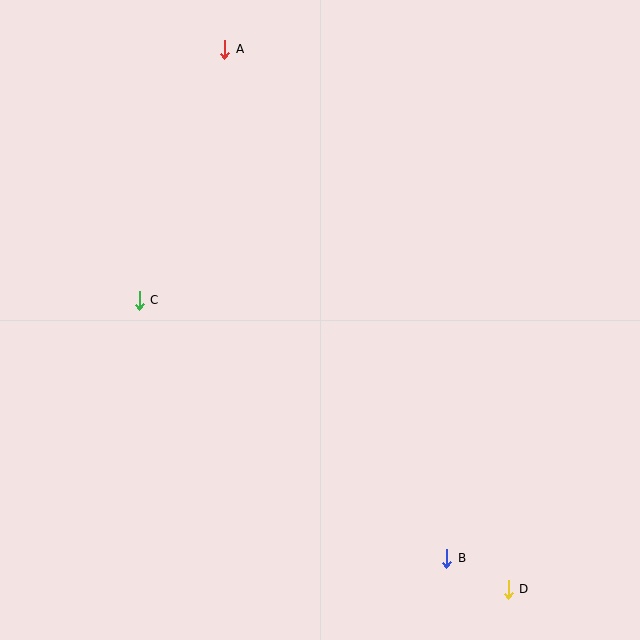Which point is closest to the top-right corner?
Point A is closest to the top-right corner.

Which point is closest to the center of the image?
Point C at (139, 300) is closest to the center.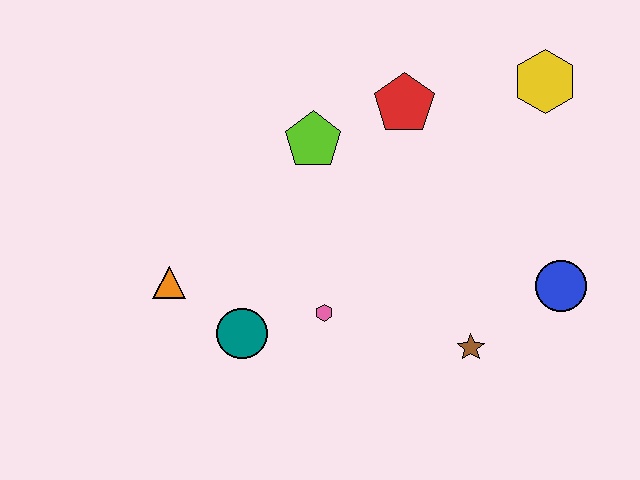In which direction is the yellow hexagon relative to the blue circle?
The yellow hexagon is above the blue circle.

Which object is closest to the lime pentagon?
The red pentagon is closest to the lime pentagon.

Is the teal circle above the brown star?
Yes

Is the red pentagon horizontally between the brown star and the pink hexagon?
Yes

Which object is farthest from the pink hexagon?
The yellow hexagon is farthest from the pink hexagon.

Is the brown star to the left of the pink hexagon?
No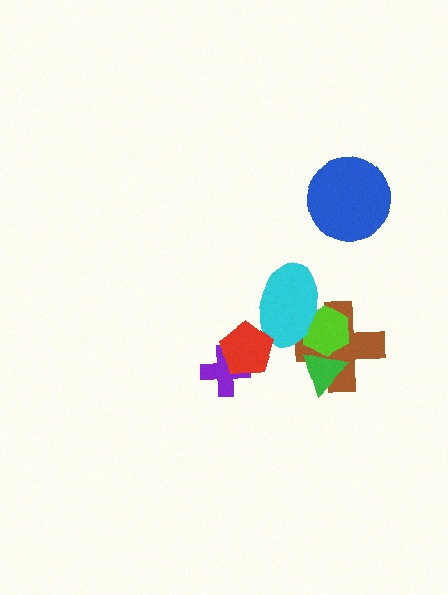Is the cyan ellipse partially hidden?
Yes, it is partially covered by another shape.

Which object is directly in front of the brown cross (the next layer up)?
The lime hexagon is directly in front of the brown cross.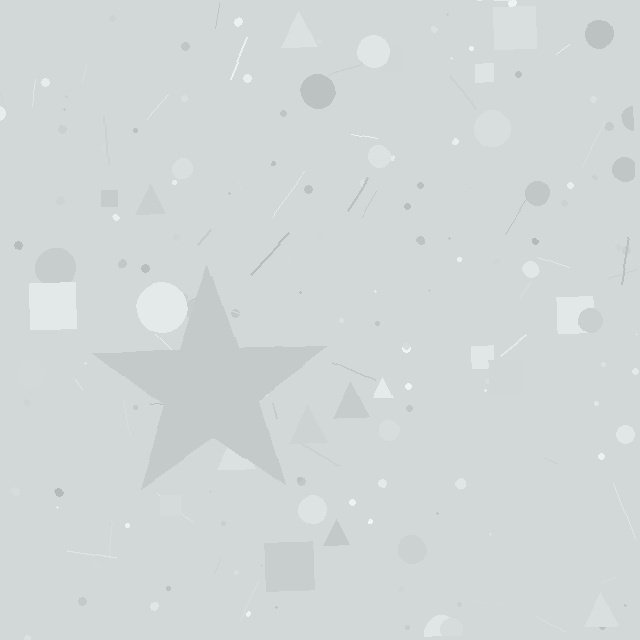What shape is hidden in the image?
A star is hidden in the image.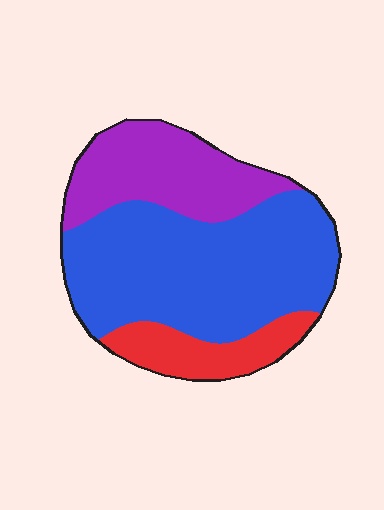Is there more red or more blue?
Blue.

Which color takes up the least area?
Red, at roughly 15%.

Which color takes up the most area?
Blue, at roughly 60%.